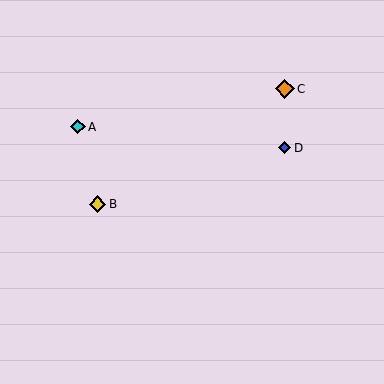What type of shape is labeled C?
Shape C is an orange diamond.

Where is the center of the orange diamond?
The center of the orange diamond is at (285, 89).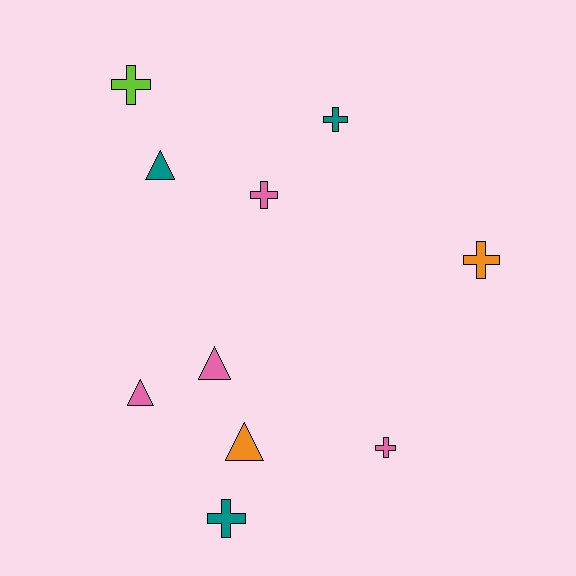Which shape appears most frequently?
Cross, with 6 objects.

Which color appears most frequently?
Pink, with 4 objects.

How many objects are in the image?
There are 10 objects.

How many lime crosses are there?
There is 1 lime cross.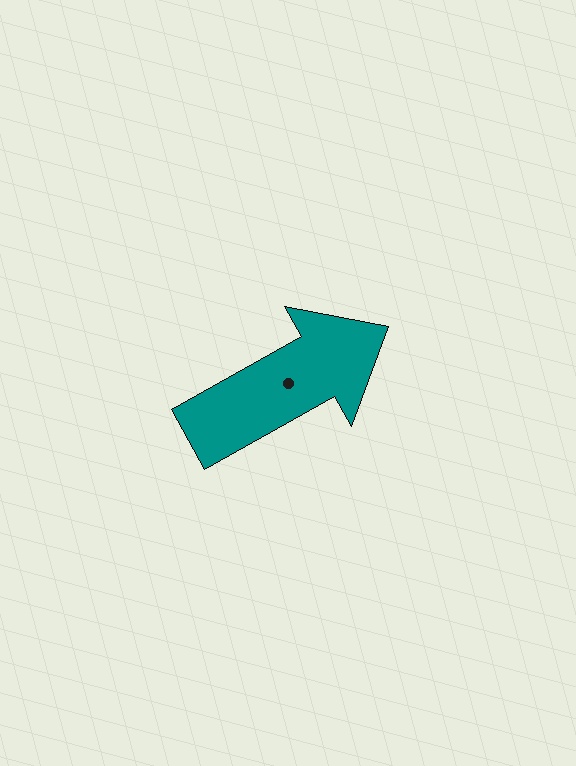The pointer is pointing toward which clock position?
Roughly 2 o'clock.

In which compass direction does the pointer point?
Northeast.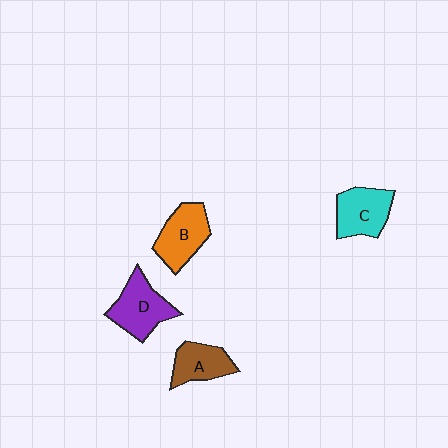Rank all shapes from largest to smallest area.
From largest to smallest: D (purple), B (orange), C (cyan), A (brown).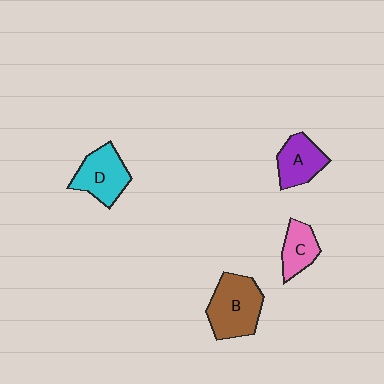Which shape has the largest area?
Shape B (brown).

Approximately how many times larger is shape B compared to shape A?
Approximately 1.5 times.